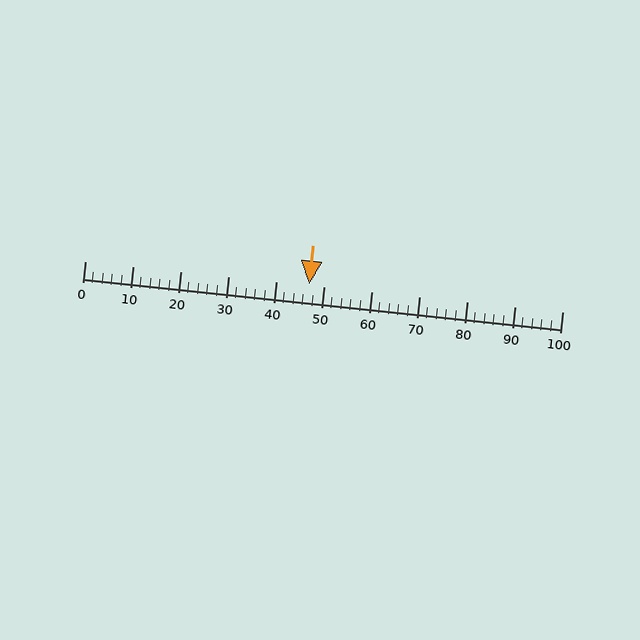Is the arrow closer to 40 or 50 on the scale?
The arrow is closer to 50.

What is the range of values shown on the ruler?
The ruler shows values from 0 to 100.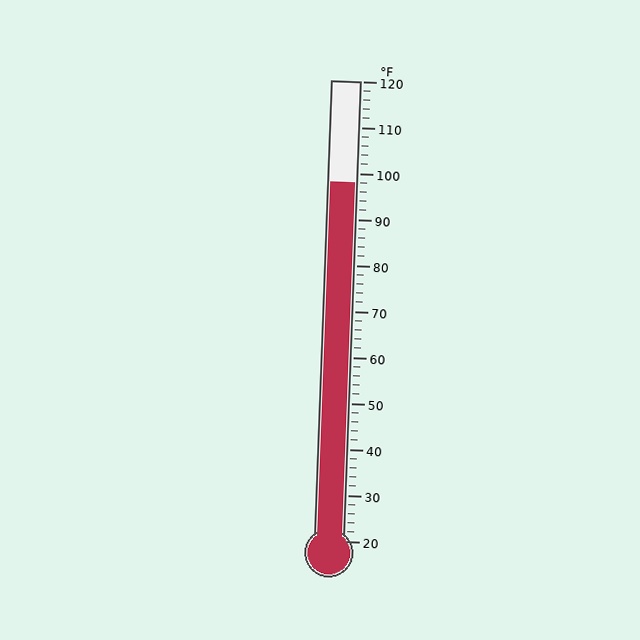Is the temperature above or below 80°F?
The temperature is above 80°F.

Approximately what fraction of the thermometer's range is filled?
The thermometer is filled to approximately 80% of its range.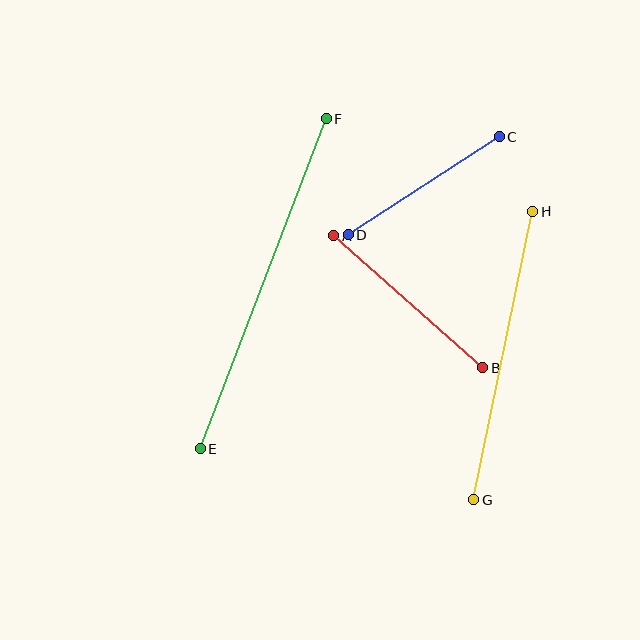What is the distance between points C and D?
The distance is approximately 180 pixels.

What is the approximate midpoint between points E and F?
The midpoint is at approximately (263, 284) pixels.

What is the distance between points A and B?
The distance is approximately 199 pixels.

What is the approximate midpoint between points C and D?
The midpoint is at approximately (423, 185) pixels.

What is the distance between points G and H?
The distance is approximately 294 pixels.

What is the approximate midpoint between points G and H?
The midpoint is at approximately (503, 355) pixels.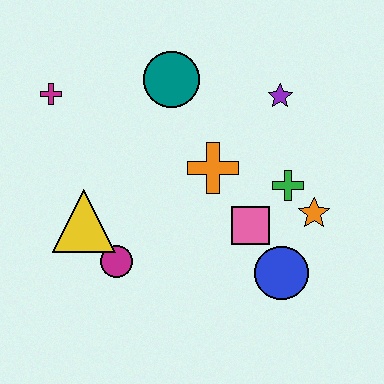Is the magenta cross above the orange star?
Yes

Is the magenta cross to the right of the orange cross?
No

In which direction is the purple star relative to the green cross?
The purple star is above the green cross.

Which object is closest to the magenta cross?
The teal circle is closest to the magenta cross.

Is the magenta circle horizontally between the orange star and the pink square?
No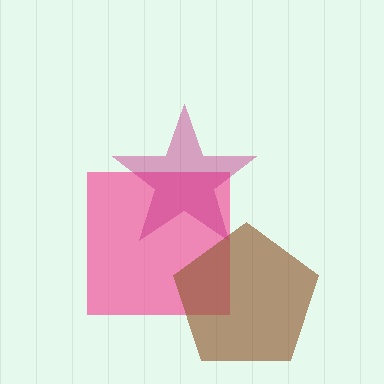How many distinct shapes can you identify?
There are 3 distinct shapes: a pink square, a brown pentagon, a magenta star.